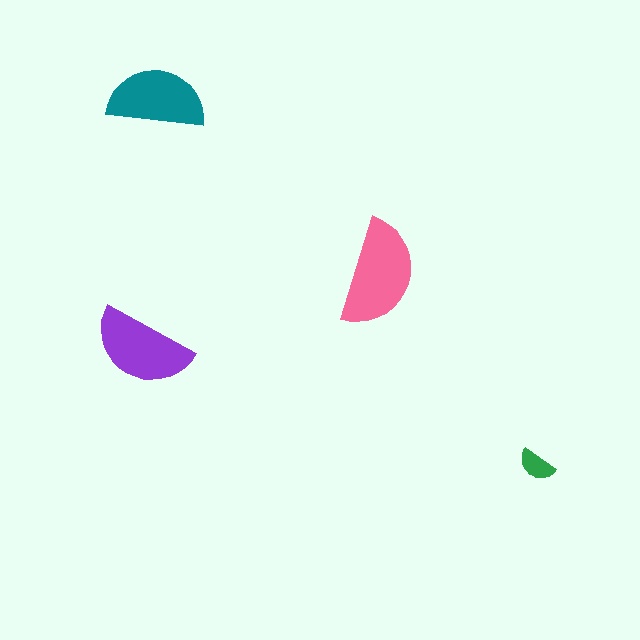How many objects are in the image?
There are 4 objects in the image.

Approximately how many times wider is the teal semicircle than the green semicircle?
About 2.5 times wider.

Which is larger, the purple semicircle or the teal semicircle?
The purple one.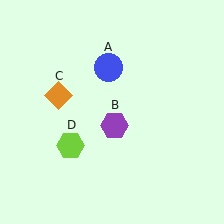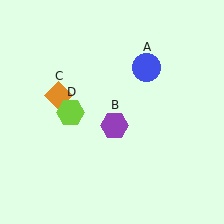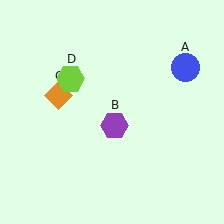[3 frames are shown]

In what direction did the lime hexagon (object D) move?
The lime hexagon (object D) moved up.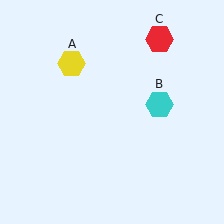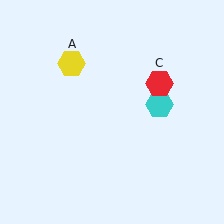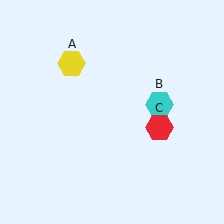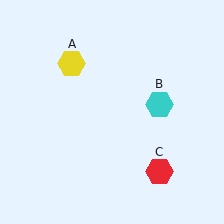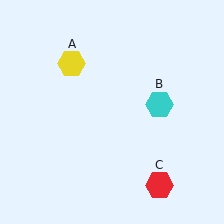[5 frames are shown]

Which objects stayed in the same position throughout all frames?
Yellow hexagon (object A) and cyan hexagon (object B) remained stationary.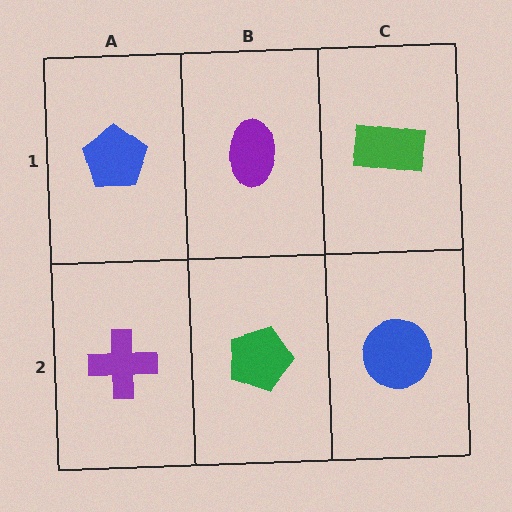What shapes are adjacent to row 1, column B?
A green pentagon (row 2, column B), a blue pentagon (row 1, column A), a green rectangle (row 1, column C).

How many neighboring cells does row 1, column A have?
2.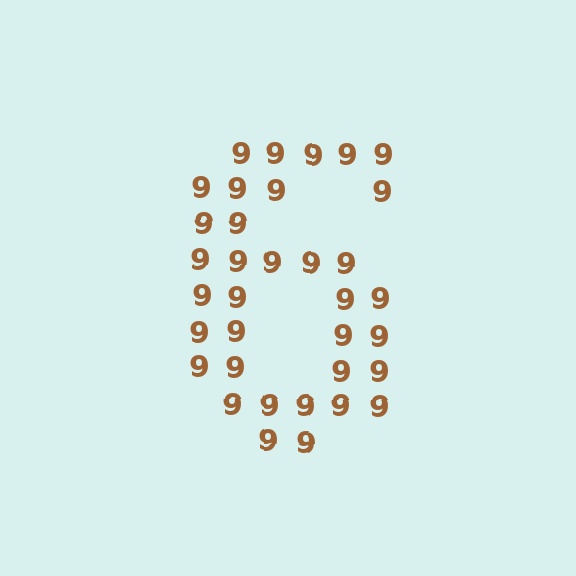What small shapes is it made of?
It is made of small digit 9's.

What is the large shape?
The large shape is the digit 6.